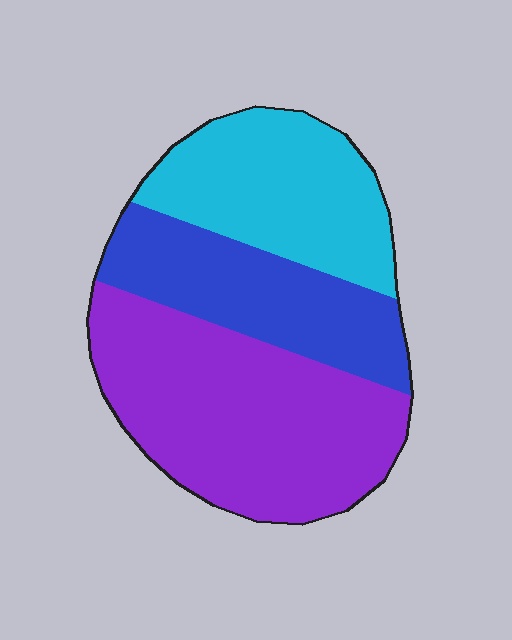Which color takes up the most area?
Purple, at roughly 45%.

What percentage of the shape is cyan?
Cyan takes up about one quarter (1/4) of the shape.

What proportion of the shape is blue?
Blue covers about 25% of the shape.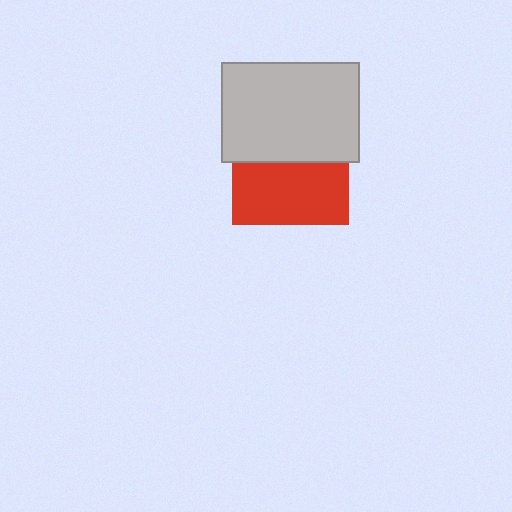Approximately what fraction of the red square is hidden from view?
Roughly 47% of the red square is hidden behind the light gray rectangle.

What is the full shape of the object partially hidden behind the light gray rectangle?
The partially hidden object is a red square.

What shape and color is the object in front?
The object in front is a light gray rectangle.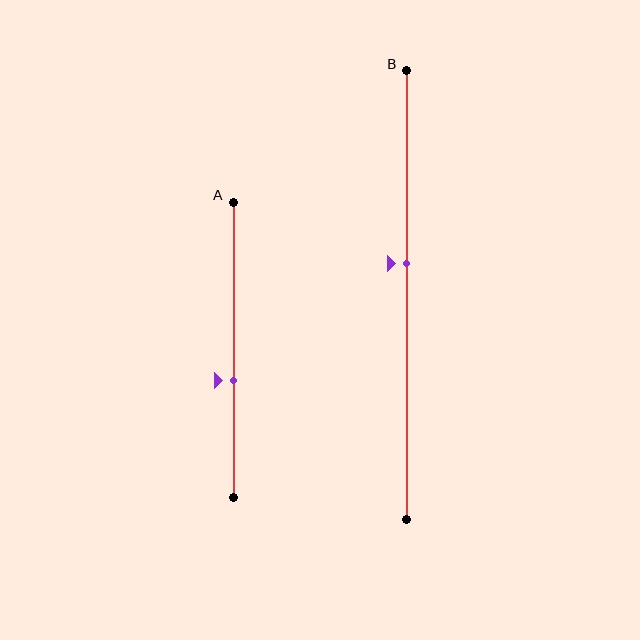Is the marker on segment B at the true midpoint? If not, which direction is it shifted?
No, the marker on segment B is shifted upward by about 7% of the segment length.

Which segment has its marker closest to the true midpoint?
Segment B has its marker closest to the true midpoint.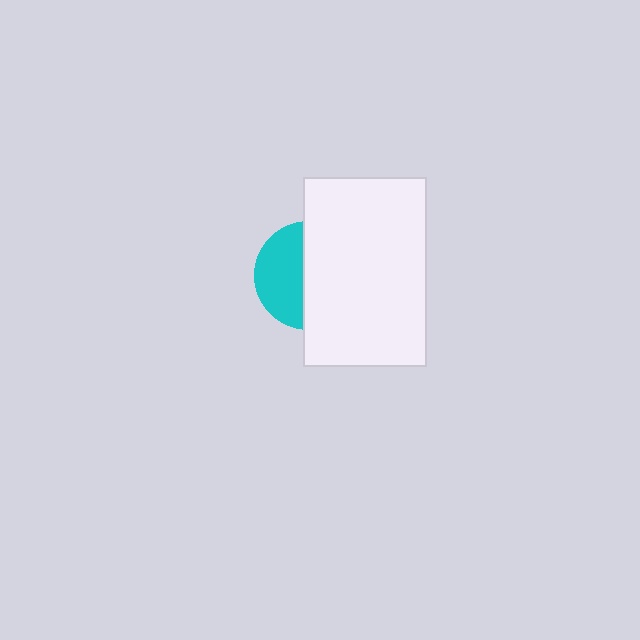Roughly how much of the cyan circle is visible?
A small part of it is visible (roughly 44%).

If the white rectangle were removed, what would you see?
You would see the complete cyan circle.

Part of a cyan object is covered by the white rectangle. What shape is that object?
It is a circle.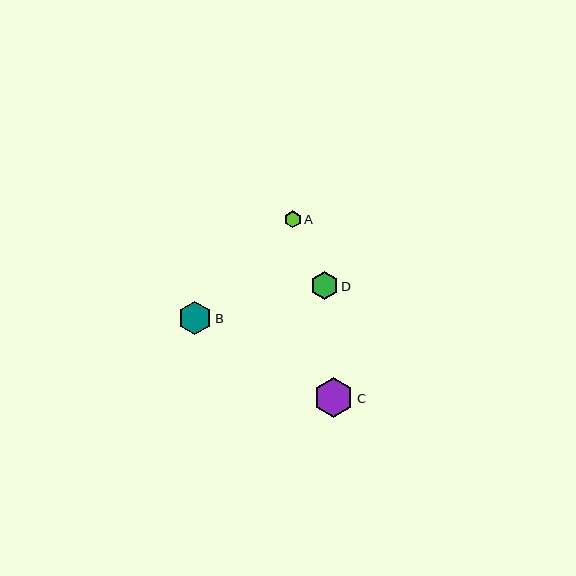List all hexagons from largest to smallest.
From largest to smallest: C, B, D, A.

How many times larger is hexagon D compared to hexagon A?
Hexagon D is approximately 1.6 times the size of hexagon A.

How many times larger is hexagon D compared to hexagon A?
Hexagon D is approximately 1.6 times the size of hexagon A.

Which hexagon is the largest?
Hexagon C is the largest with a size of approximately 40 pixels.